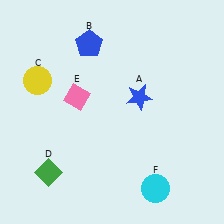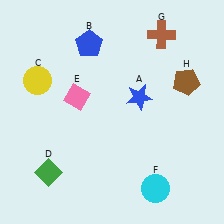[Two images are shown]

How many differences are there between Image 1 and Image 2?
There are 2 differences between the two images.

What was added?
A brown cross (G), a brown pentagon (H) were added in Image 2.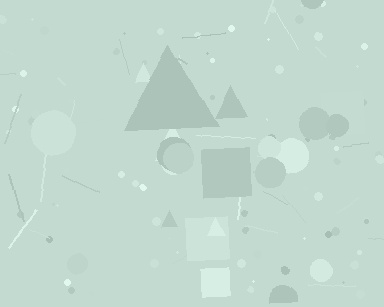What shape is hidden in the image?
A triangle is hidden in the image.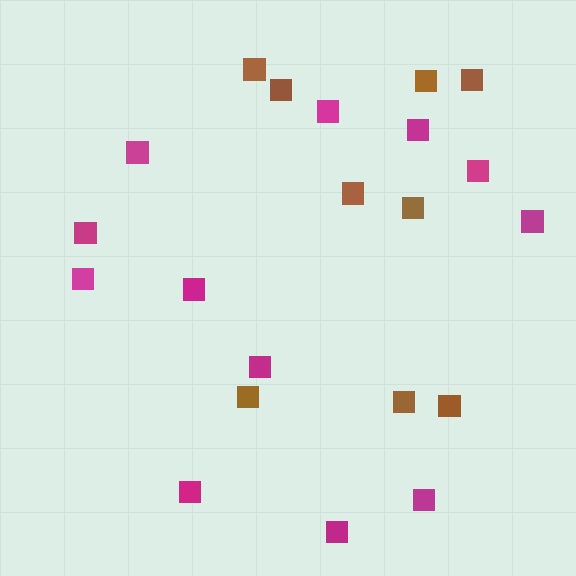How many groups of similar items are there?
There are 2 groups: one group of brown squares (9) and one group of magenta squares (12).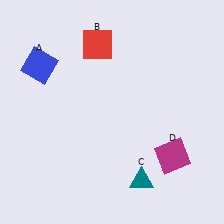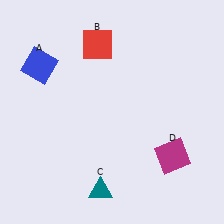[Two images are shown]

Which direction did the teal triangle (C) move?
The teal triangle (C) moved left.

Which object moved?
The teal triangle (C) moved left.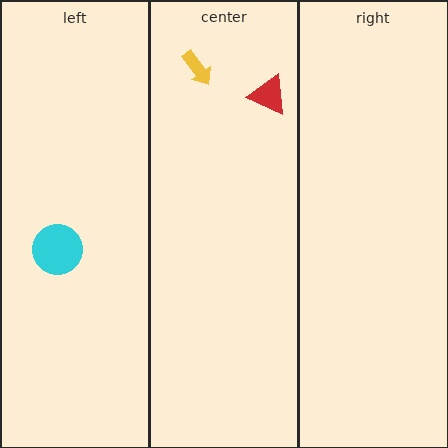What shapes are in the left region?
The cyan circle.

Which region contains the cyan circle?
The left region.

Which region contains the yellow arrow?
The center region.